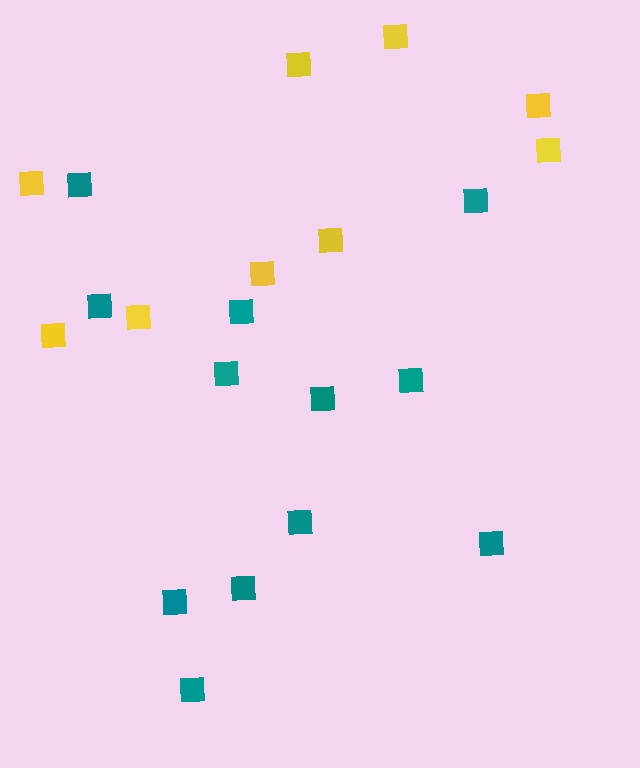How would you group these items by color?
There are 2 groups: one group of yellow squares (9) and one group of teal squares (12).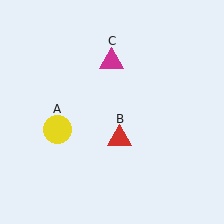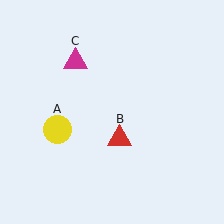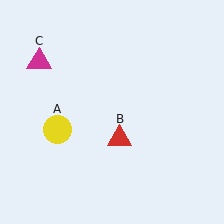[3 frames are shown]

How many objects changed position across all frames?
1 object changed position: magenta triangle (object C).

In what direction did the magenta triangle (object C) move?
The magenta triangle (object C) moved left.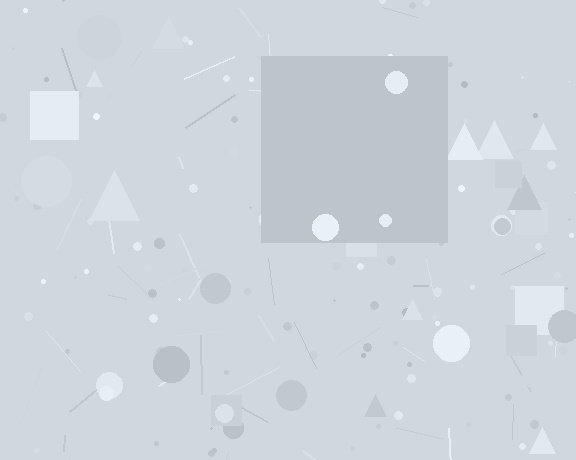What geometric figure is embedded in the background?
A square is embedded in the background.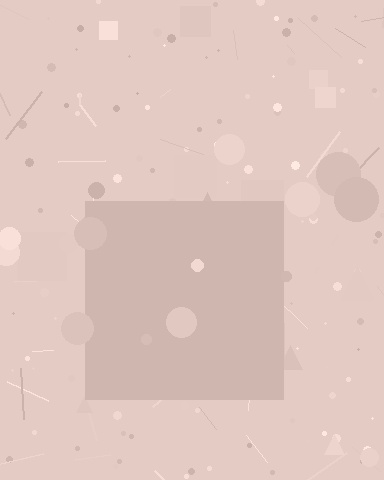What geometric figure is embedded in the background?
A square is embedded in the background.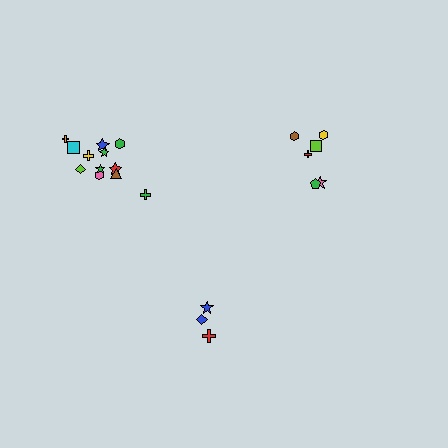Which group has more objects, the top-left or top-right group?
The top-left group.